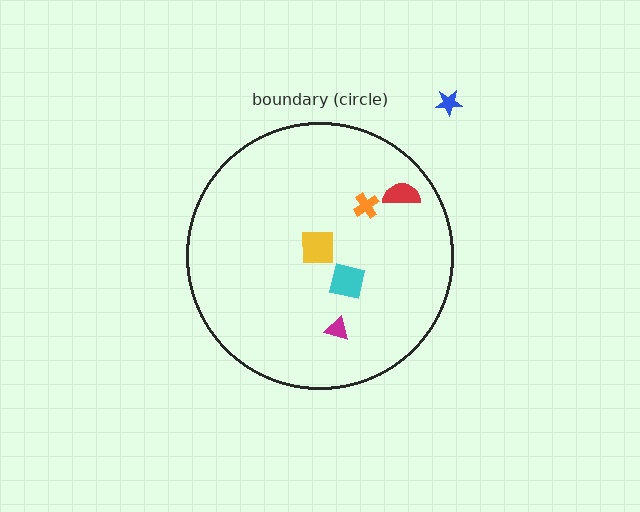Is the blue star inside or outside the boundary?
Outside.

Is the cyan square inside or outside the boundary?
Inside.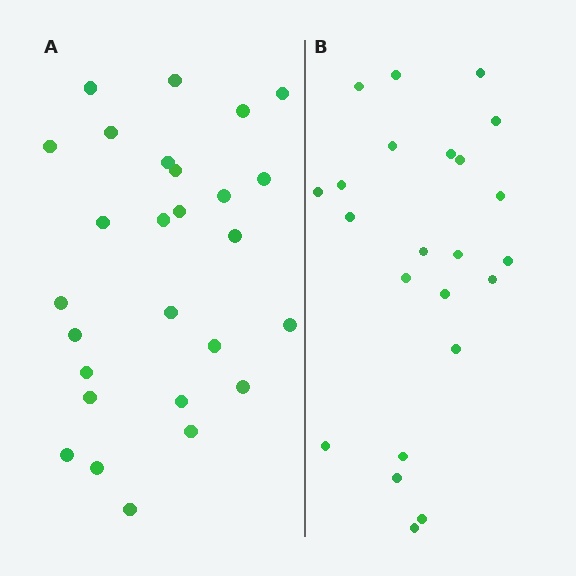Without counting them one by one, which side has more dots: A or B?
Region A (the left region) has more dots.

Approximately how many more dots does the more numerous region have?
Region A has about 4 more dots than region B.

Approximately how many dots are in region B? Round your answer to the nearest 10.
About 20 dots. (The exact count is 23, which rounds to 20.)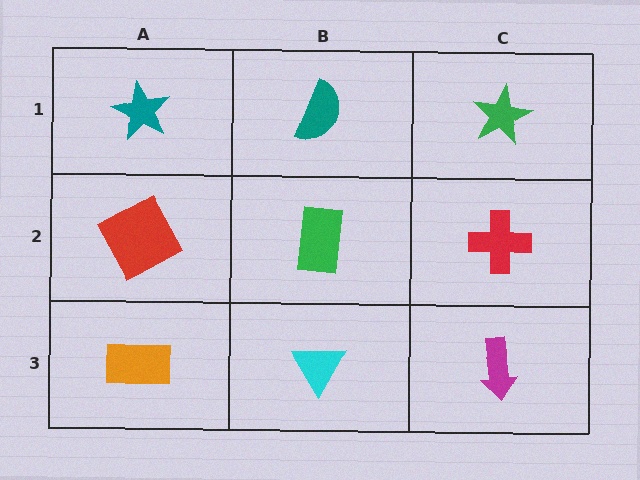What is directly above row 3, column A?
A red square.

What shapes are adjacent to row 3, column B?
A green rectangle (row 2, column B), an orange rectangle (row 3, column A), a magenta arrow (row 3, column C).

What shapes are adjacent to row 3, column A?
A red square (row 2, column A), a cyan triangle (row 3, column B).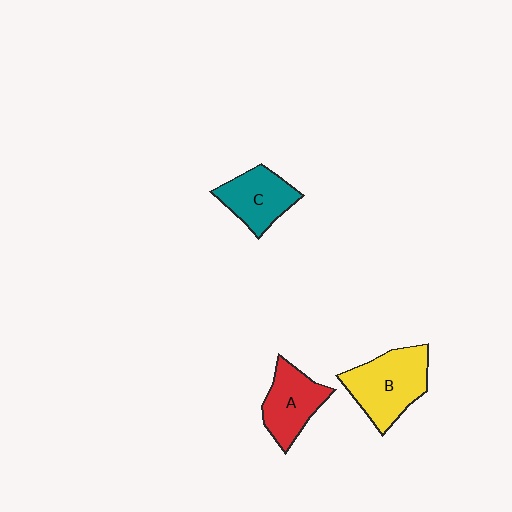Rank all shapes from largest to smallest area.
From largest to smallest: B (yellow), A (red), C (teal).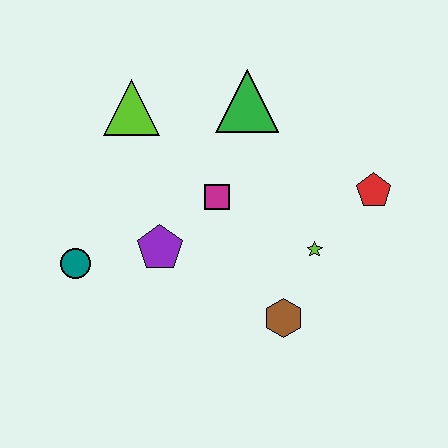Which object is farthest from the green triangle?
The teal circle is farthest from the green triangle.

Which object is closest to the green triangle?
The magenta square is closest to the green triangle.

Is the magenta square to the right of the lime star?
No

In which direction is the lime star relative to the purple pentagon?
The lime star is to the right of the purple pentagon.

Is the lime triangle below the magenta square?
No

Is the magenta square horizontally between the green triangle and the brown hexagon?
No